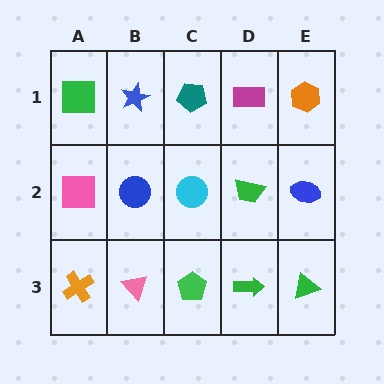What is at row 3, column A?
An orange cross.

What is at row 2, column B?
A blue circle.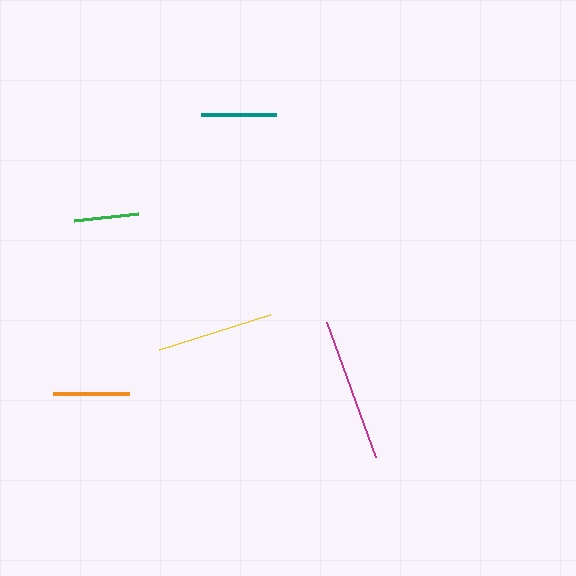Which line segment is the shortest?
The green line is the shortest at approximately 65 pixels.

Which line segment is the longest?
The magenta line is the longest at approximately 144 pixels.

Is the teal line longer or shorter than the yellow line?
The yellow line is longer than the teal line.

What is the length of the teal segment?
The teal segment is approximately 76 pixels long.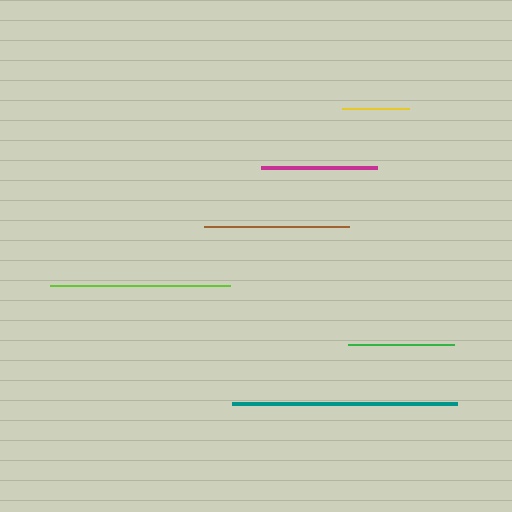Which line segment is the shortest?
The yellow line is the shortest at approximately 66 pixels.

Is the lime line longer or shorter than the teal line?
The teal line is longer than the lime line.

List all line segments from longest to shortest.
From longest to shortest: teal, lime, brown, magenta, green, yellow.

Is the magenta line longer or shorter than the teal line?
The teal line is longer than the magenta line.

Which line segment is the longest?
The teal line is the longest at approximately 225 pixels.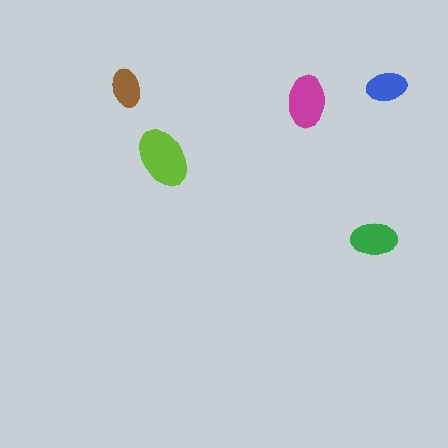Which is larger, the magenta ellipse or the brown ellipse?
The magenta one.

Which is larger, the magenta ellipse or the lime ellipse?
The lime one.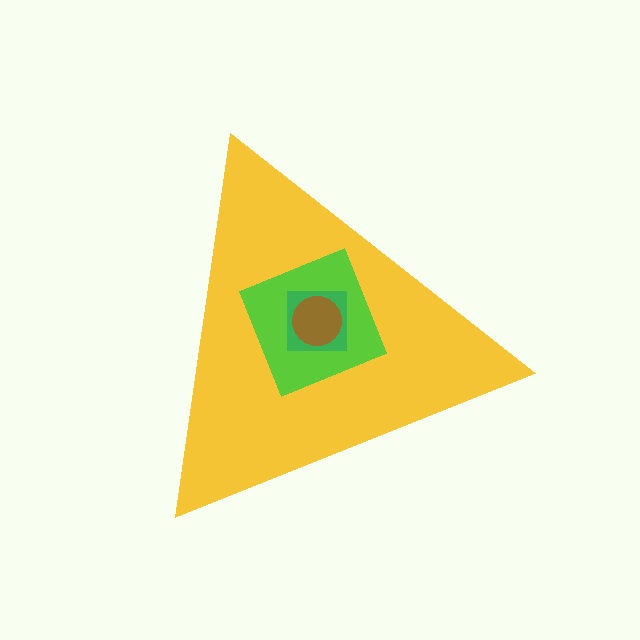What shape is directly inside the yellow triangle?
The lime diamond.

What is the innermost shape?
The brown circle.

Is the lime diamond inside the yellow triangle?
Yes.